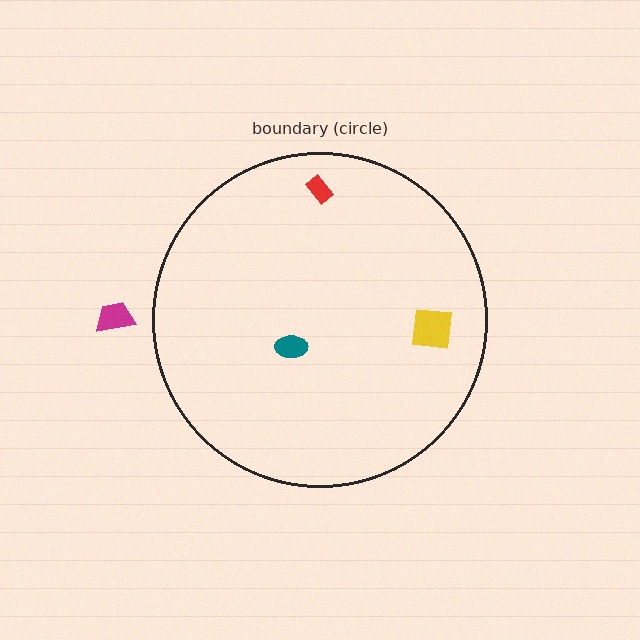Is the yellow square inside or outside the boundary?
Inside.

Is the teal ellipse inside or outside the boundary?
Inside.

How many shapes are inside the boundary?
3 inside, 1 outside.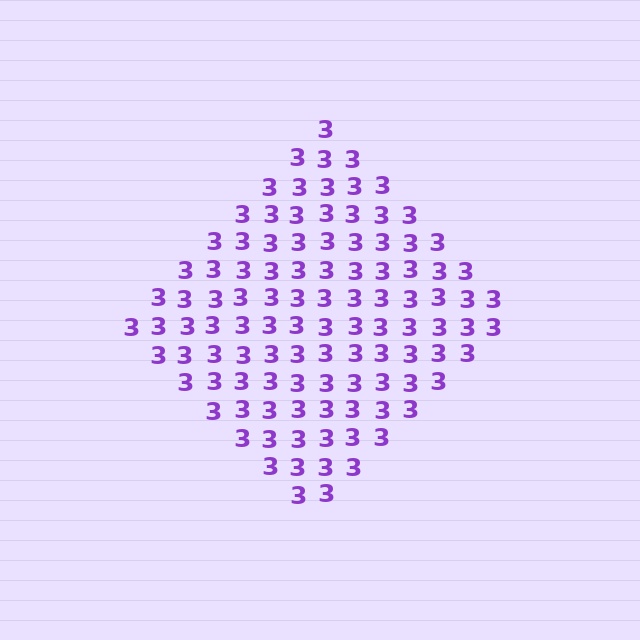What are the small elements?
The small elements are digit 3's.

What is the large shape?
The large shape is a diamond.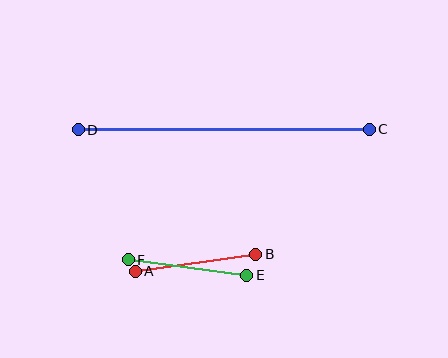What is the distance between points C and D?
The distance is approximately 291 pixels.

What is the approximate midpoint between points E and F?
The midpoint is at approximately (187, 267) pixels.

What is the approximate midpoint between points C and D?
The midpoint is at approximately (224, 129) pixels.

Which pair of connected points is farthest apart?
Points C and D are farthest apart.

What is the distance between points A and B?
The distance is approximately 122 pixels.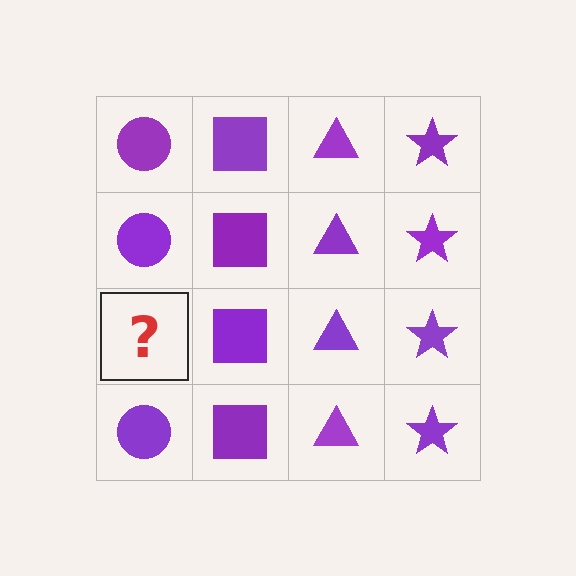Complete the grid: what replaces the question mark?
The question mark should be replaced with a purple circle.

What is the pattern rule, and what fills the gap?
The rule is that each column has a consistent shape. The gap should be filled with a purple circle.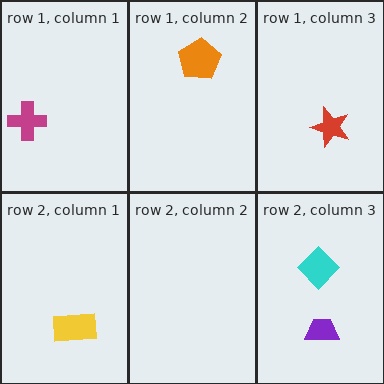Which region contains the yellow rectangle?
The row 2, column 1 region.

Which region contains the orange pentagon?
The row 1, column 2 region.